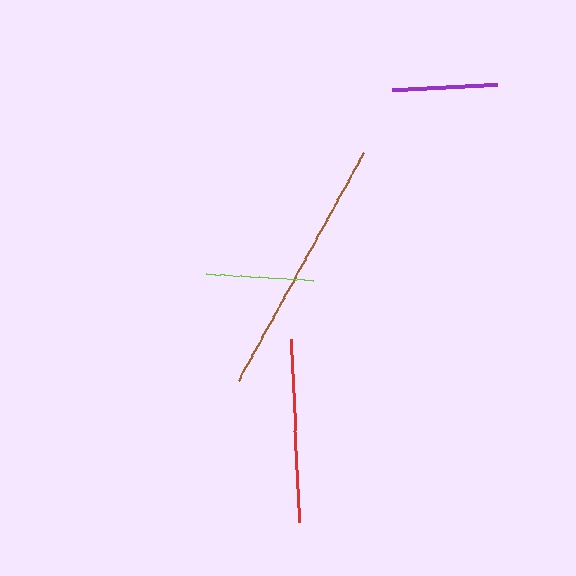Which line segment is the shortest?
The purple line is the shortest at approximately 106 pixels.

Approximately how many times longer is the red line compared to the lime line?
The red line is approximately 1.7 times the length of the lime line.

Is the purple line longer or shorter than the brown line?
The brown line is longer than the purple line.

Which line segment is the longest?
The brown line is the longest at approximately 260 pixels.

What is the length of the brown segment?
The brown segment is approximately 260 pixels long.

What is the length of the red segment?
The red segment is approximately 183 pixels long.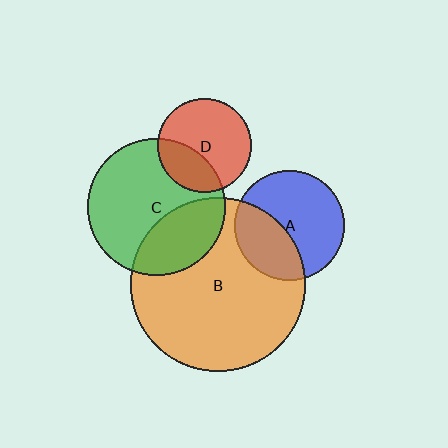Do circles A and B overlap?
Yes.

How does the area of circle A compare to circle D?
Approximately 1.4 times.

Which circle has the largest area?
Circle B (orange).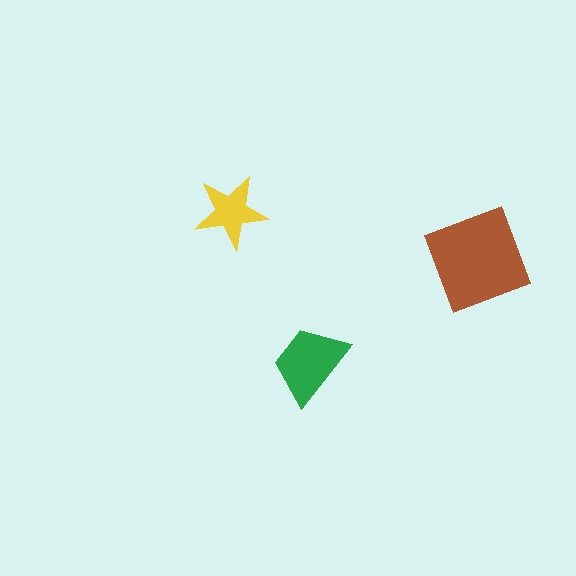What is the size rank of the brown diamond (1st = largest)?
1st.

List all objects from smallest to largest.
The yellow star, the green trapezoid, the brown diamond.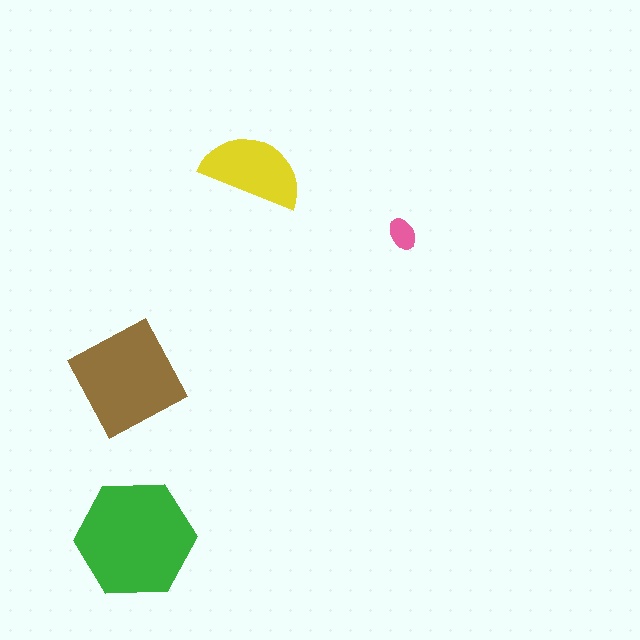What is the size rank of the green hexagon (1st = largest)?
1st.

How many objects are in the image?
There are 4 objects in the image.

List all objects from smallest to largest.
The pink ellipse, the yellow semicircle, the brown square, the green hexagon.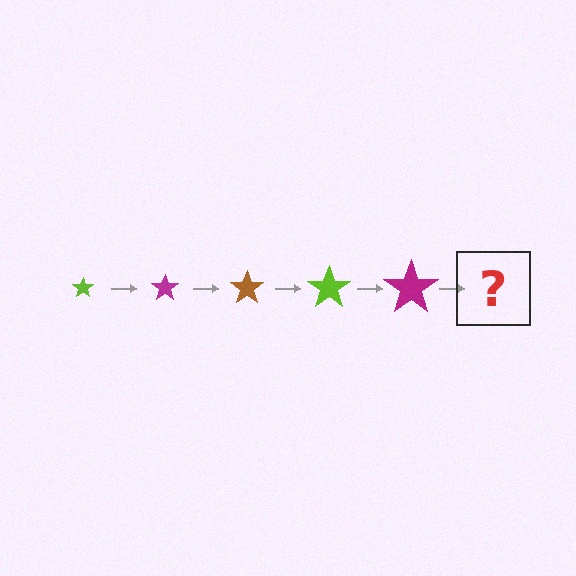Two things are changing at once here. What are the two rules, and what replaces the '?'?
The two rules are that the star grows larger each step and the color cycles through lime, magenta, and brown. The '?' should be a brown star, larger than the previous one.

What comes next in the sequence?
The next element should be a brown star, larger than the previous one.